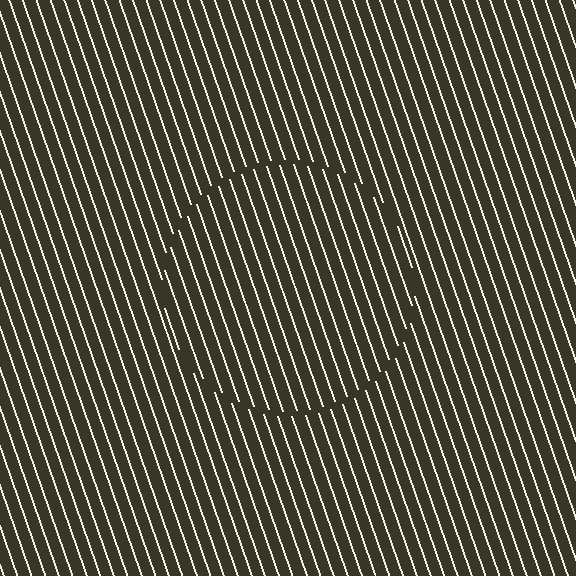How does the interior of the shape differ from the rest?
The interior of the shape contains the same grating, shifted by half a period — the contour is defined by the phase discontinuity where line-ends from the inner and outer gratings abut.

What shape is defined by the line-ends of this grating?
An illusory circle. The interior of the shape contains the same grating, shifted by half a period — the contour is defined by the phase discontinuity where line-ends from the inner and outer gratings abut.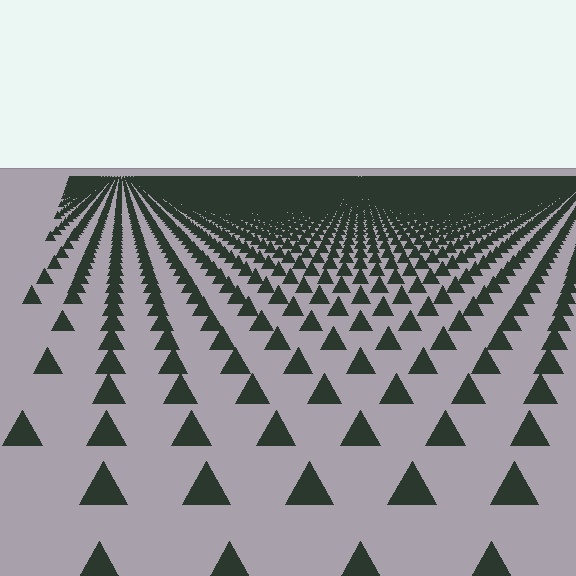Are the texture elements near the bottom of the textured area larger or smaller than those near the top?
Larger. Near the bottom, elements are closer to the viewer and appear at a bigger on-screen size.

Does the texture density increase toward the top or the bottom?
Density increases toward the top.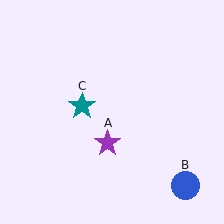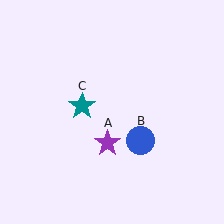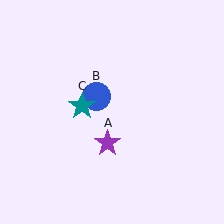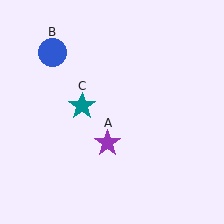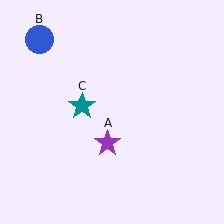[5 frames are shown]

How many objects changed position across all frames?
1 object changed position: blue circle (object B).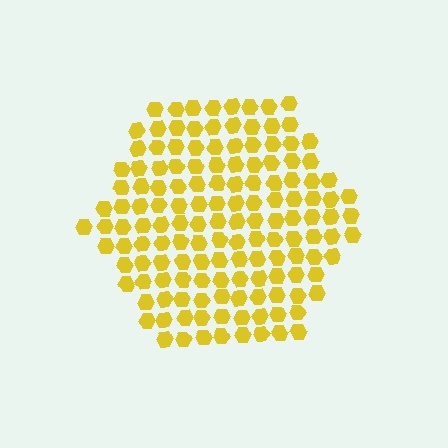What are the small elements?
The small elements are hexagons.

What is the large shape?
The large shape is a hexagon.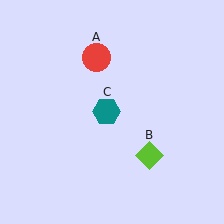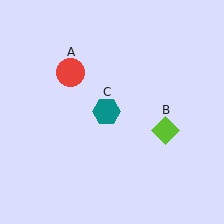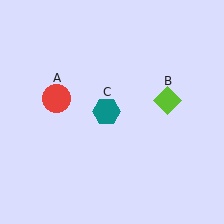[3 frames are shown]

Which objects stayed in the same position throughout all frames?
Teal hexagon (object C) remained stationary.